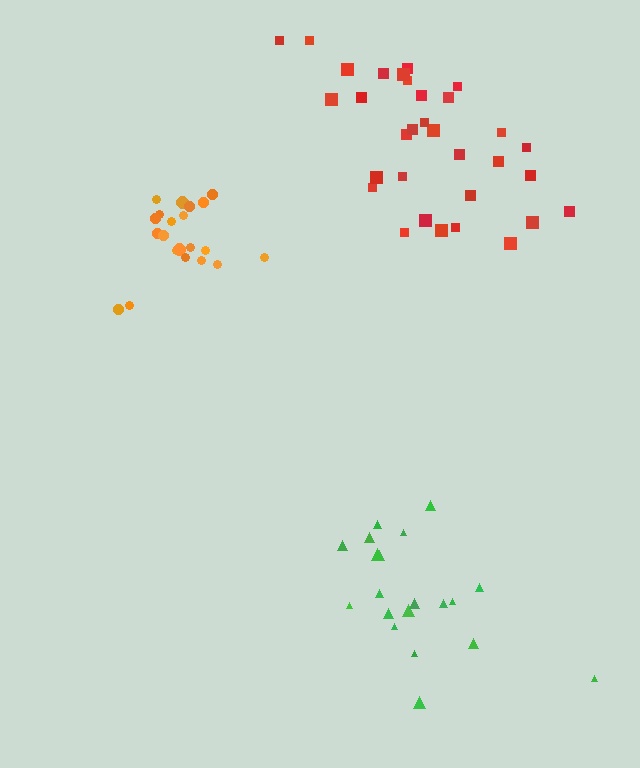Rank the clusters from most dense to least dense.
orange, red, green.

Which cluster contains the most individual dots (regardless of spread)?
Red (32).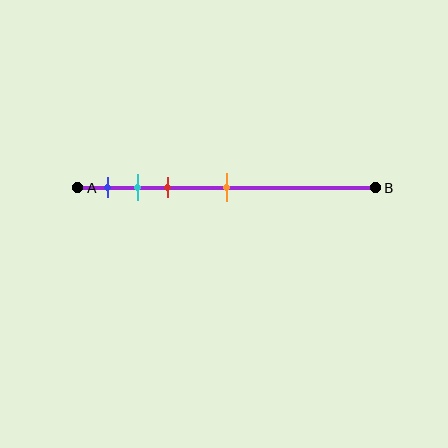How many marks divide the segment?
There are 4 marks dividing the segment.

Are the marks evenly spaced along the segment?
No, the marks are not evenly spaced.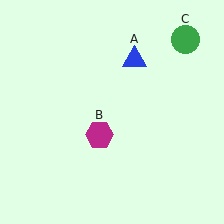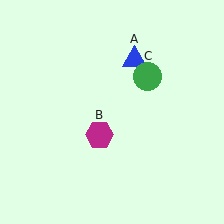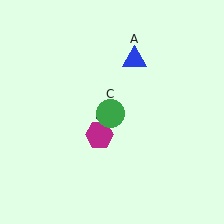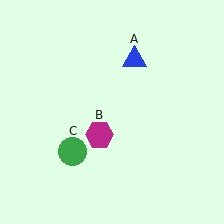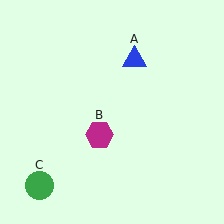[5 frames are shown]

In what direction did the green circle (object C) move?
The green circle (object C) moved down and to the left.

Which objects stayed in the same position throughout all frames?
Blue triangle (object A) and magenta hexagon (object B) remained stationary.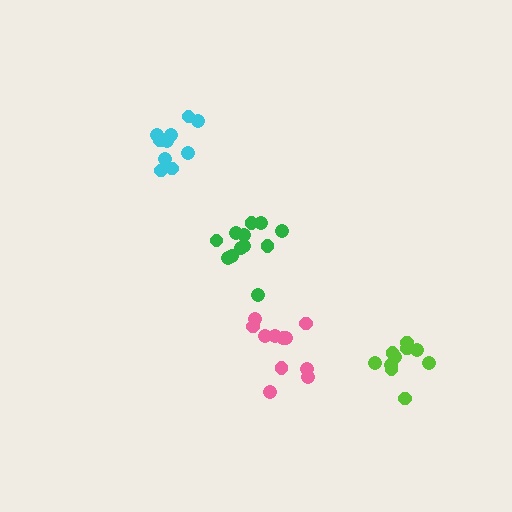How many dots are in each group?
Group 1: 12 dots, Group 2: 11 dots, Group 3: 10 dots, Group 4: 10 dots (43 total).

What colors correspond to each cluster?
The clusters are colored: green, pink, lime, cyan.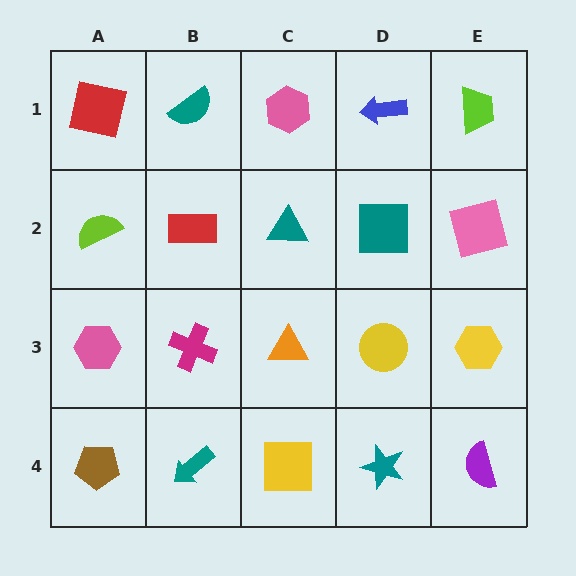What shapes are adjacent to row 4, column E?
A yellow hexagon (row 3, column E), a teal star (row 4, column D).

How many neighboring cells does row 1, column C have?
3.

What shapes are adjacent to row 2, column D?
A blue arrow (row 1, column D), a yellow circle (row 3, column D), a teal triangle (row 2, column C), a pink square (row 2, column E).